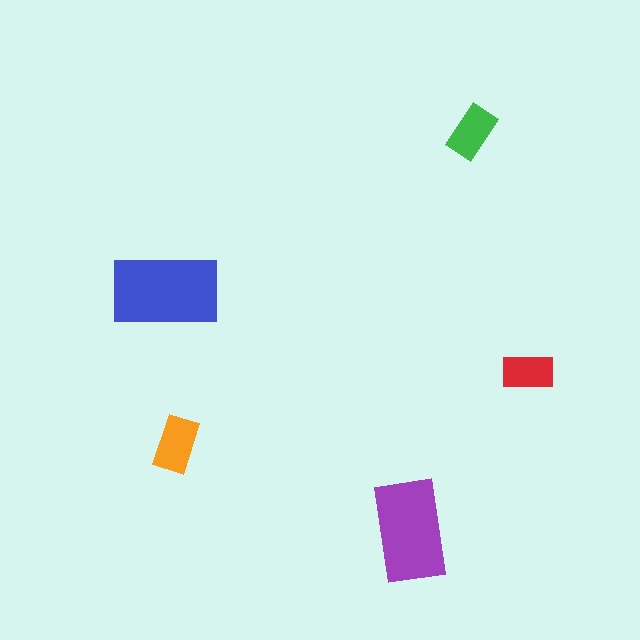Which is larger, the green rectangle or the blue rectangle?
The blue one.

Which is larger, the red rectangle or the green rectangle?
The green one.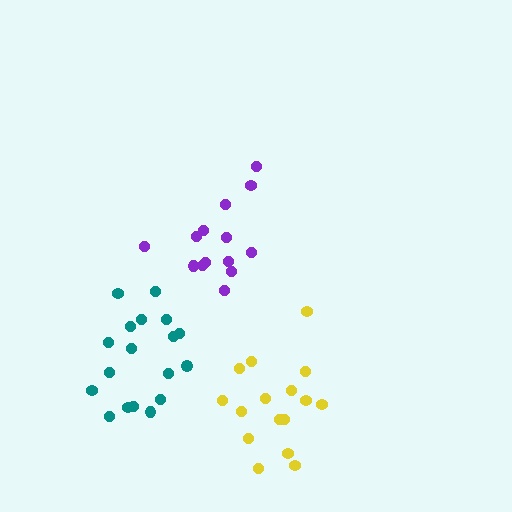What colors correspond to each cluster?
The clusters are colored: purple, yellow, teal.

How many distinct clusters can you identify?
There are 3 distinct clusters.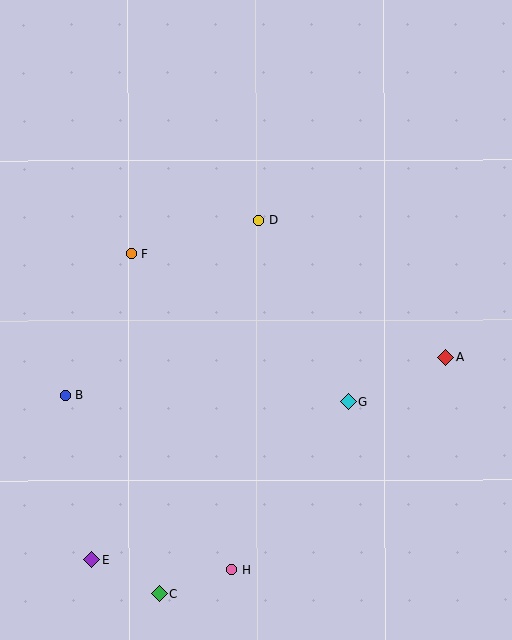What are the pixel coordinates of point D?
Point D is at (259, 220).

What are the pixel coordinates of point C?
Point C is at (159, 594).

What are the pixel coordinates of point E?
Point E is at (91, 560).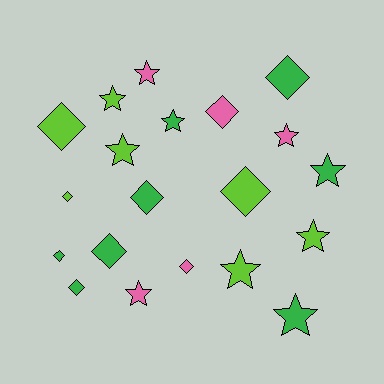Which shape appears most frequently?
Star, with 10 objects.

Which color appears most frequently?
Green, with 8 objects.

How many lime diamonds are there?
There are 3 lime diamonds.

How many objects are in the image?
There are 20 objects.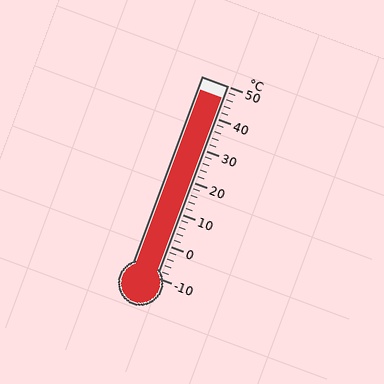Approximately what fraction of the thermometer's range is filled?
The thermometer is filled to approximately 95% of its range.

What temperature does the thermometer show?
The thermometer shows approximately 46°C.